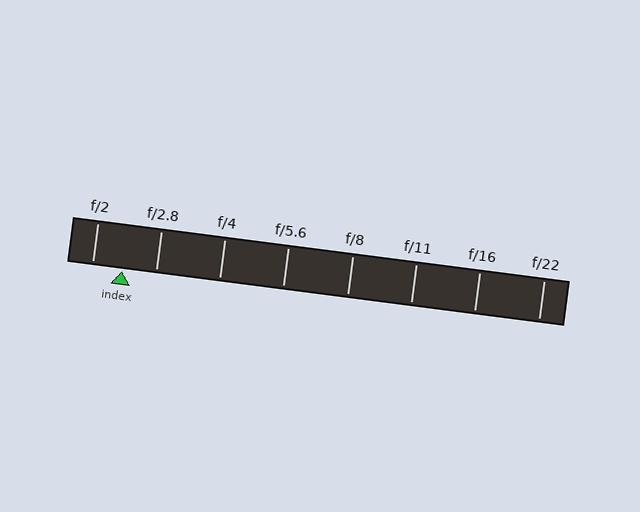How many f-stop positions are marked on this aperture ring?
There are 8 f-stop positions marked.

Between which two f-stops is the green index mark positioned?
The index mark is between f/2 and f/2.8.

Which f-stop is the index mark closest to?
The index mark is closest to f/2.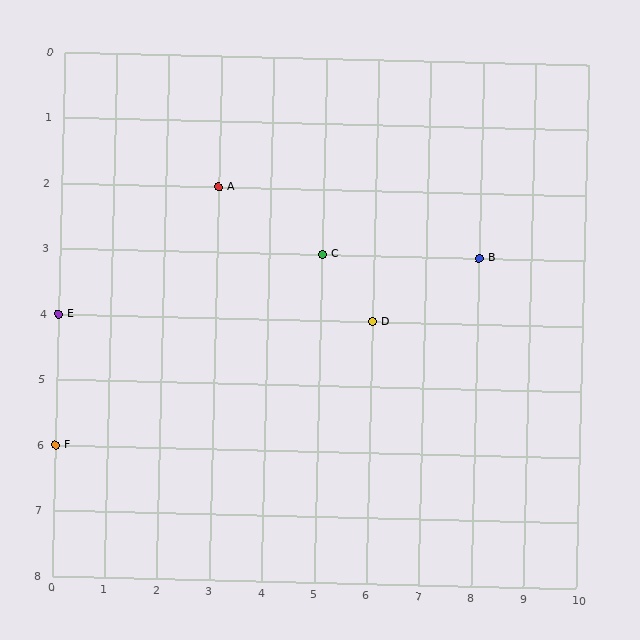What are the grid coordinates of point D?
Point D is at grid coordinates (6, 4).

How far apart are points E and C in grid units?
Points E and C are 5 columns and 1 row apart (about 5.1 grid units diagonally).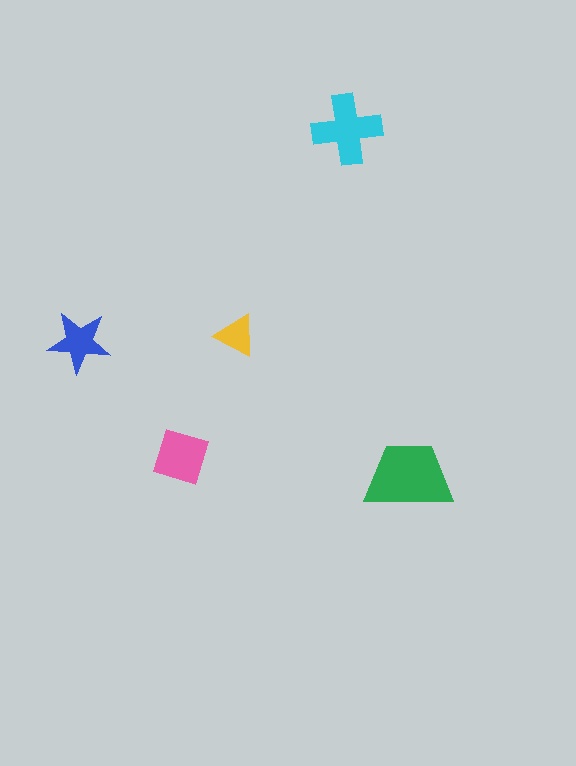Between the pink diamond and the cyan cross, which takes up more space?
The cyan cross.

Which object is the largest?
The green trapezoid.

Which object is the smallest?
The yellow triangle.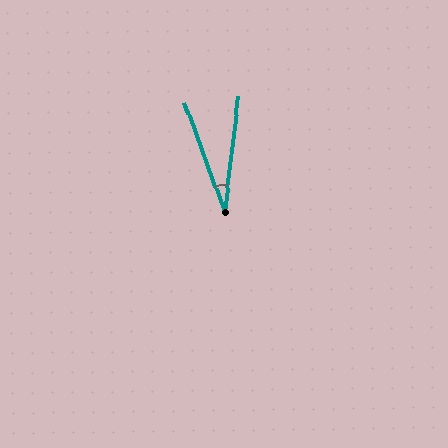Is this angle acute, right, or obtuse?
It is acute.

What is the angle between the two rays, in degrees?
Approximately 27 degrees.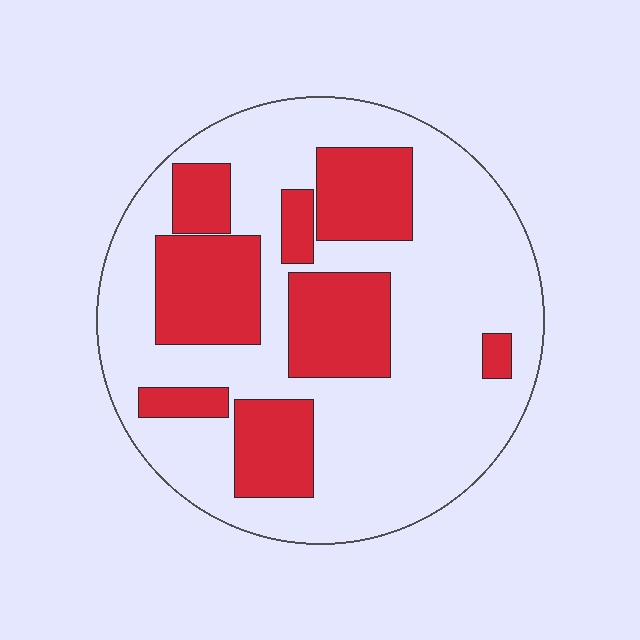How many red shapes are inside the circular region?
8.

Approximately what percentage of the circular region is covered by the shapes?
Approximately 30%.